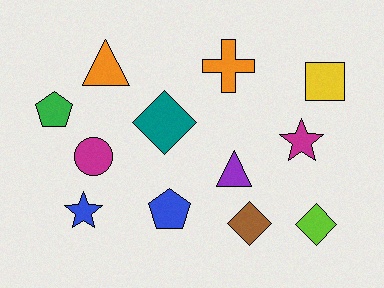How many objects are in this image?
There are 12 objects.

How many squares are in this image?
There is 1 square.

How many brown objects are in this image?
There is 1 brown object.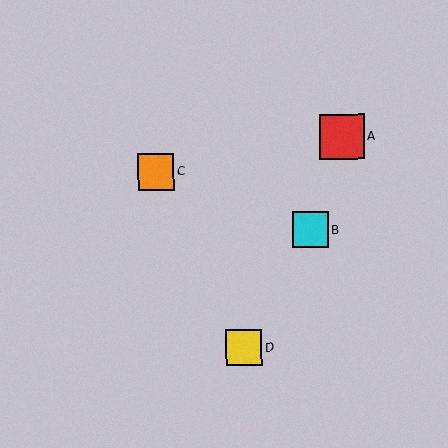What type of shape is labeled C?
Shape C is an orange square.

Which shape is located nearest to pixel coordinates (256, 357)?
The yellow square (labeled D) at (244, 348) is nearest to that location.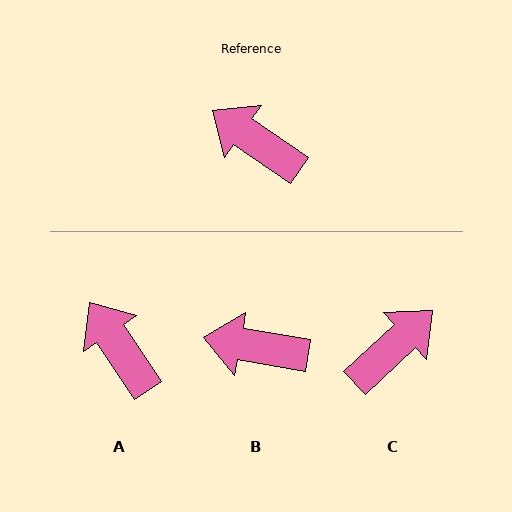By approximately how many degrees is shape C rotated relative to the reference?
Approximately 102 degrees clockwise.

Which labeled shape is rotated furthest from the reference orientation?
C, about 102 degrees away.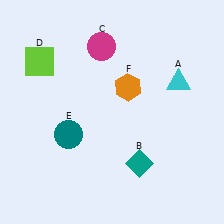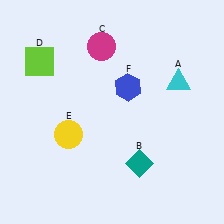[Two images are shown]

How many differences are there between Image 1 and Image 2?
There are 2 differences between the two images.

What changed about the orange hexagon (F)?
In Image 1, F is orange. In Image 2, it changed to blue.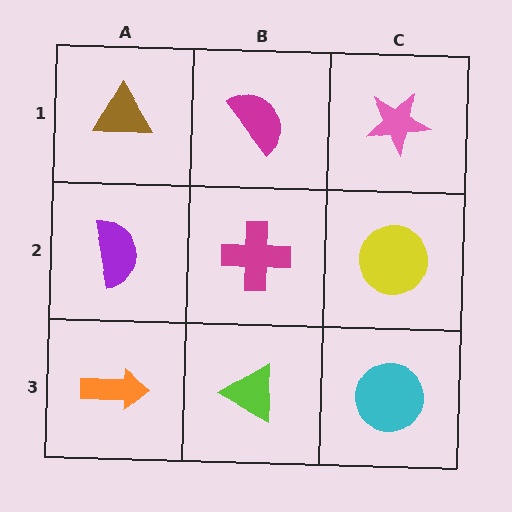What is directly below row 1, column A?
A purple semicircle.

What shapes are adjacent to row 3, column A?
A purple semicircle (row 2, column A), a lime triangle (row 3, column B).